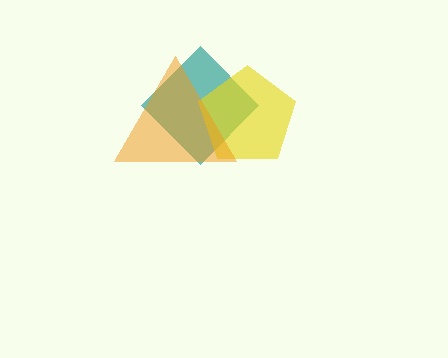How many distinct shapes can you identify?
There are 3 distinct shapes: a teal diamond, a yellow pentagon, an orange triangle.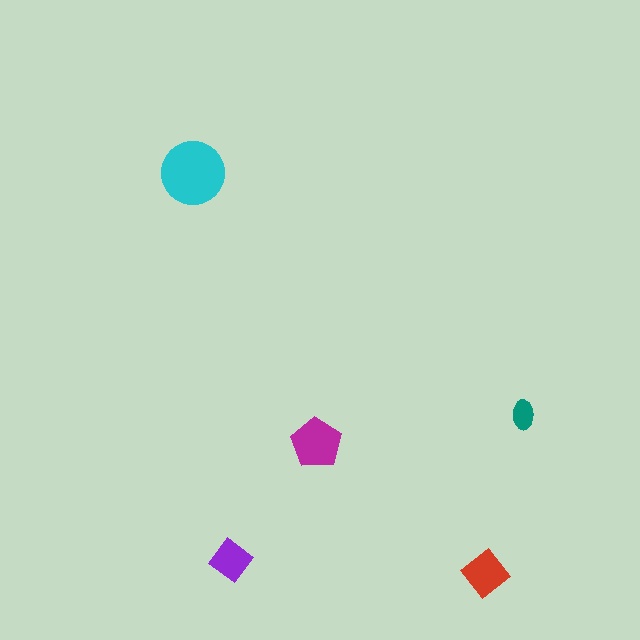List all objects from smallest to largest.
The teal ellipse, the purple diamond, the red diamond, the magenta pentagon, the cyan circle.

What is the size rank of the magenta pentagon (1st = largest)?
2nd.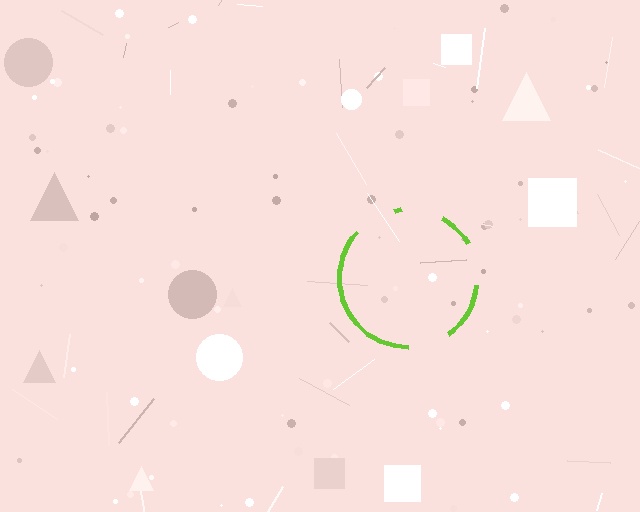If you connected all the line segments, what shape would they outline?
They would outline a circle.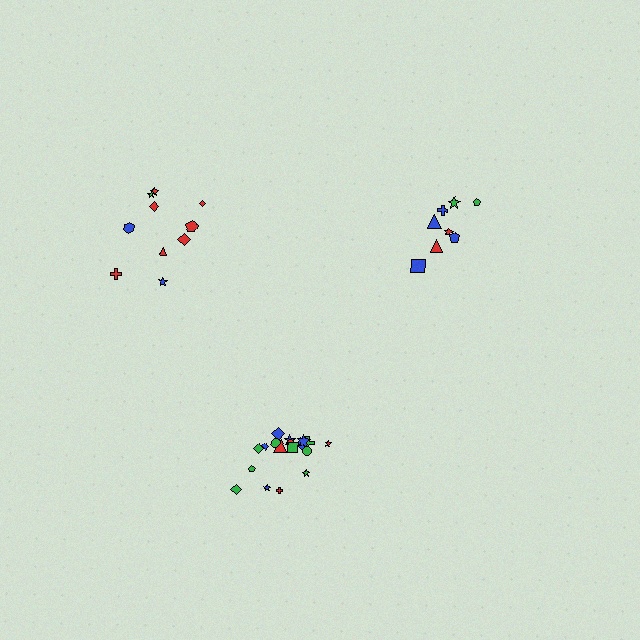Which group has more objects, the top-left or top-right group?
The top-left group.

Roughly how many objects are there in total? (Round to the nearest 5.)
Roughly 35 objects in total.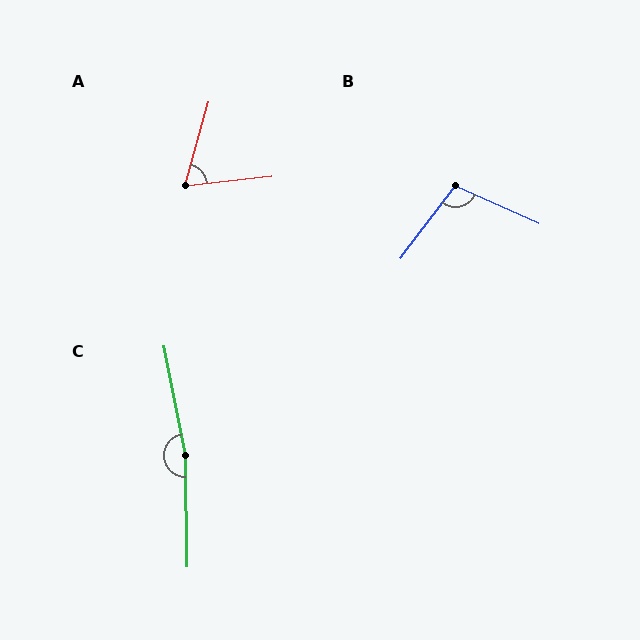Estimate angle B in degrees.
Approximately 103 degrees.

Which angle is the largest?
C, at approximately 170 degrees.